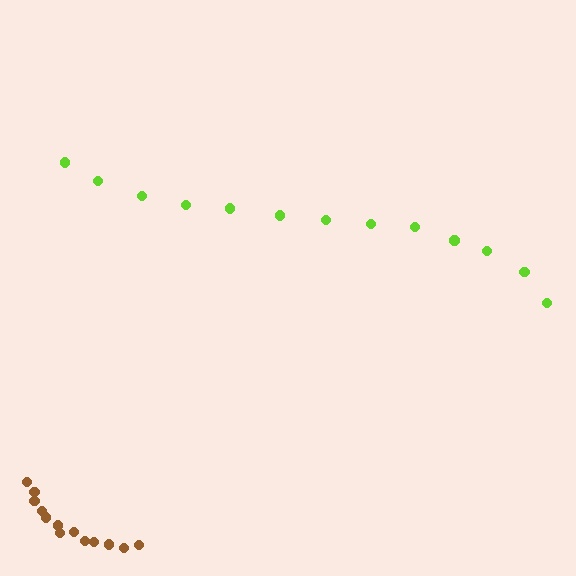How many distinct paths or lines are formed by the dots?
There are 2 distinct paths.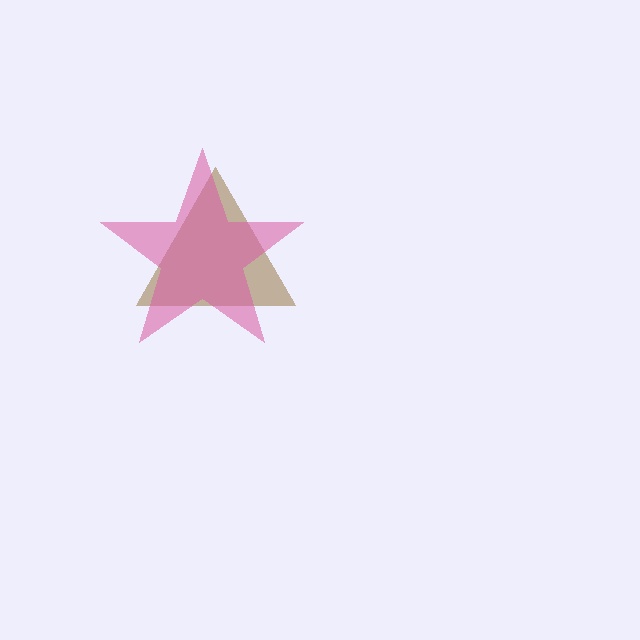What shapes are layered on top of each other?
The layered shapes are: a brown triangle, a pink star.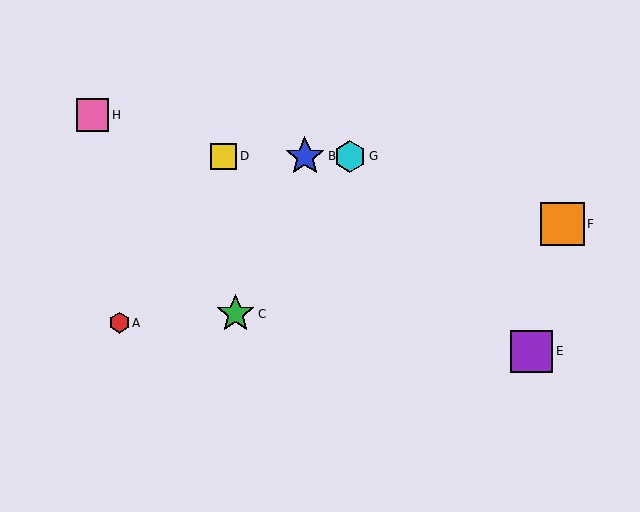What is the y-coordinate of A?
Object A is at y≈323.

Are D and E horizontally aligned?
No, D is at y≈156 and E is at y≈351.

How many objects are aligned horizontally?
3 objects (B, D, G) are aligned horizontally.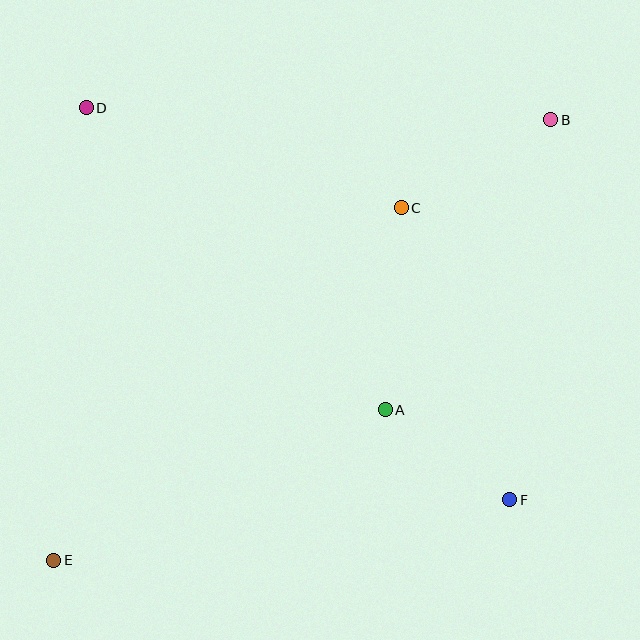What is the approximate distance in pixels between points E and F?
The distance between E and F is approximately 460 pixels.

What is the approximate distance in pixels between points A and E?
The distance between A and E is approximately 364 pixels.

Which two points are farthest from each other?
Points B and E are farthest from each other.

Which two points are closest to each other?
Points A and F are closest to each other.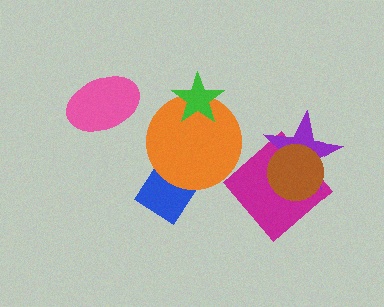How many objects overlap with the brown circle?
2 objects overlap with the brown circle.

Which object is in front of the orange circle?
The green star is in front of the orange circle.